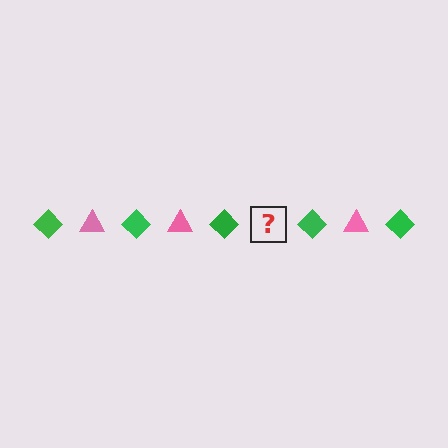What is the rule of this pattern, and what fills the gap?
The rule is that the pattern alternates between green diamond and pink triangle. The gap should be filled with a pink triangle.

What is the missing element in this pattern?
The missing element is a pink triangle.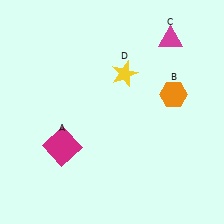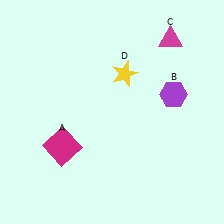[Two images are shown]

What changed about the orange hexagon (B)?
In Image 1, B is orange. In Image 2, it changed to purple.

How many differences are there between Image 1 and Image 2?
There is 1 difference between the two images.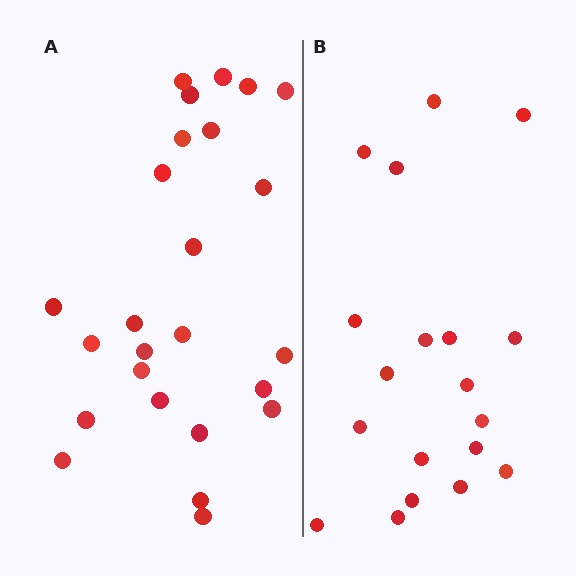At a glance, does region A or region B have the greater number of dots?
Region A (the left region) has more dots.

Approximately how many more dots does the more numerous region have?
Region A has about 6 more dots than region B.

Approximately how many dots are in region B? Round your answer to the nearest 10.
About 20 dots. (The exact count is 19, which rounds to 20.)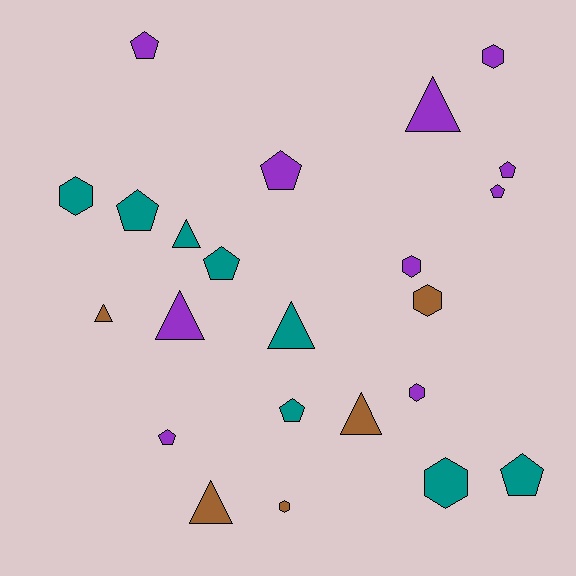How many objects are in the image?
There are 23 objects.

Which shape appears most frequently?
Pentagon, with 9 objects.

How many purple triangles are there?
There are 2 purple triangles.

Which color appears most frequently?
Purple, with 10 objects.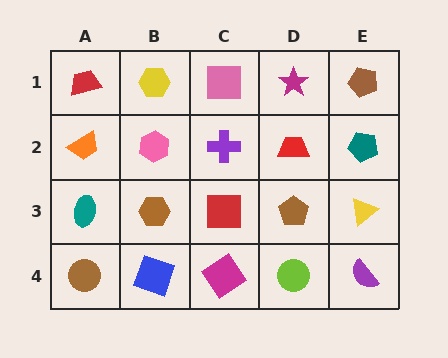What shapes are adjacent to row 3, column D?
A red trapezoid (row 2, column D), a lime circle (row 4, column D), a red square (row 3, column C), a yellow triangle (row 3, column E).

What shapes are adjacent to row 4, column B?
A brown hexagon (row 3, column B), a brown circle (row 4, column A), a magenta diamond (row 4, column C).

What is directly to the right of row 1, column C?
A magenta star.